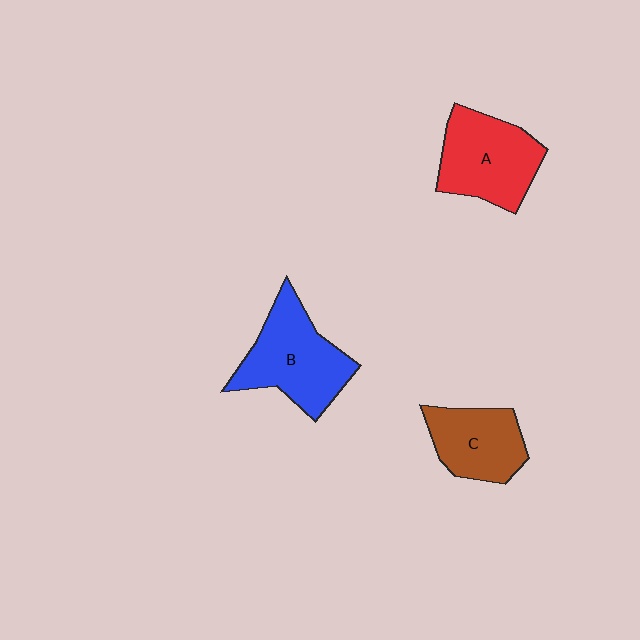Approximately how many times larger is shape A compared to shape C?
Approximately 1.3 times.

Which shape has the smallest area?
Shape C (brown).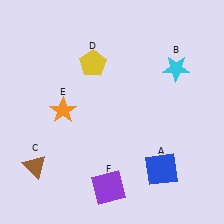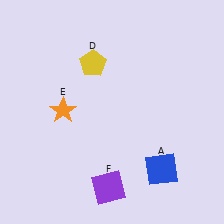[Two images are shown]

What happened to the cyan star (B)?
The cyan star (B) was removed in Image 2. It was in the top-right area of Image 1.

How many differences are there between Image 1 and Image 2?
There are 2 differences between the two images.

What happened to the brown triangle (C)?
The brown triangle (C) was removed in Image 2. It was in the bottom-left area of Image 1.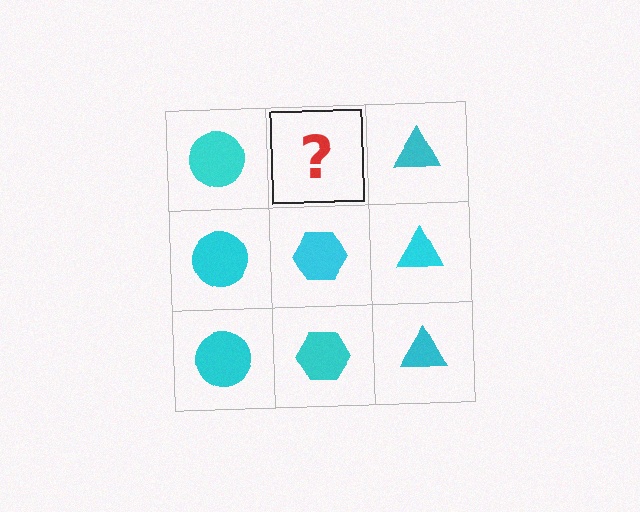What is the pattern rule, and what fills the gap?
The rule is that each column has a consistent shape. The gap should be filled with a cyan hexagon.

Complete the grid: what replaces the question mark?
The question mark should be replaced with a cyan hexagon.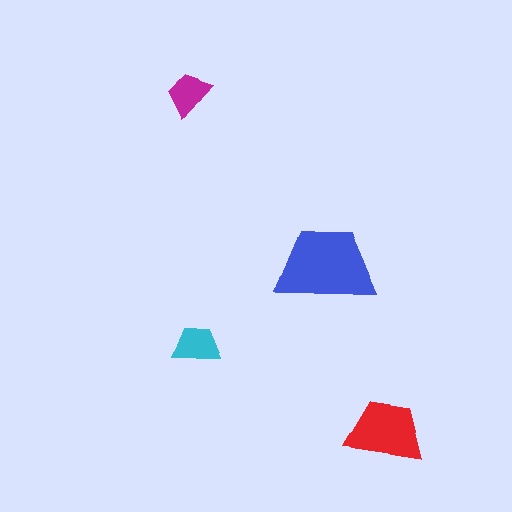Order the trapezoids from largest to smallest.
the blue one, the red one, the cyan one, the magenta one.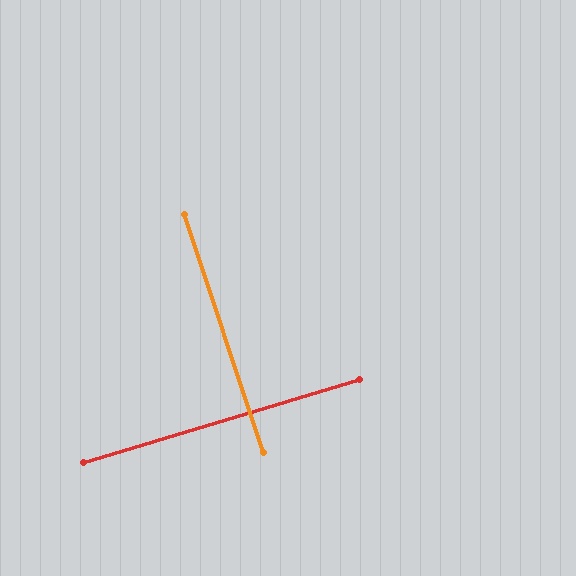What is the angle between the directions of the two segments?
Approximately 88 degrees.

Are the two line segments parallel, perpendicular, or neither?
Perpendicular — they meet at approximately 88°.